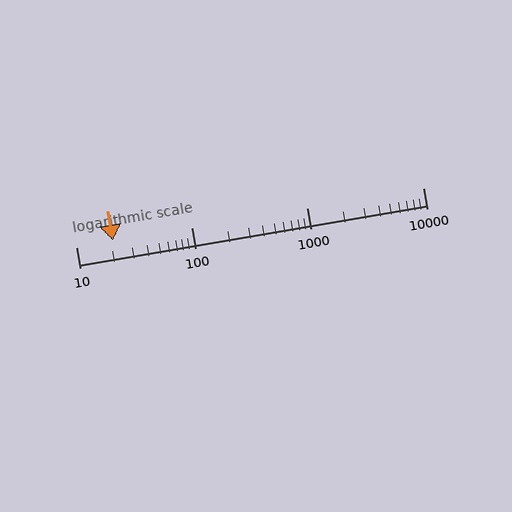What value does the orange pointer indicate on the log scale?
The pointer indicates approximately 21.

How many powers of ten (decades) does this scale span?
The scale spans 3 decades, from 10 to 10000.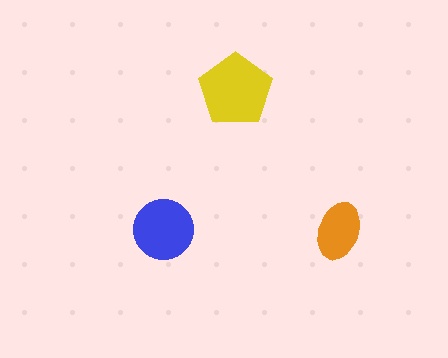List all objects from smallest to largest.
The orange ellipse, the blue circle, the yellow pentagon.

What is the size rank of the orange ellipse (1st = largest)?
3rd.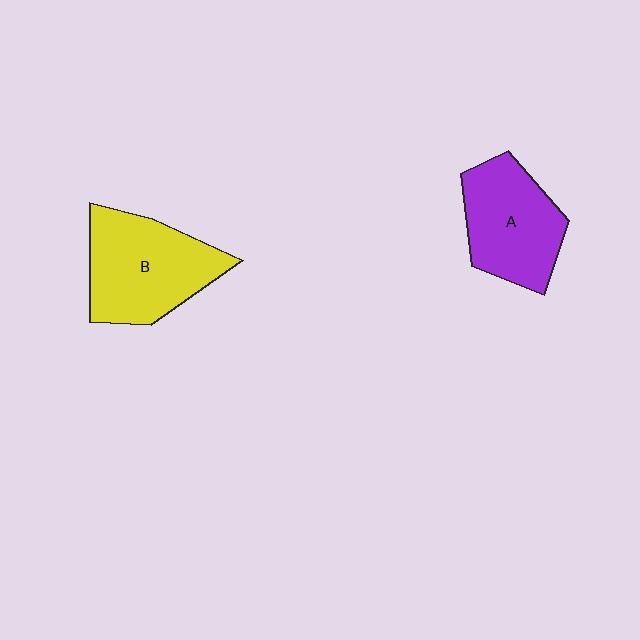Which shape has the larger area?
Shape B (yellow).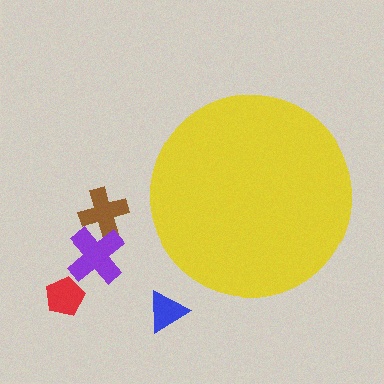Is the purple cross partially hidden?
No, the purple cross is fully visible.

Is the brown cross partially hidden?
No, the brown cross is fully visible.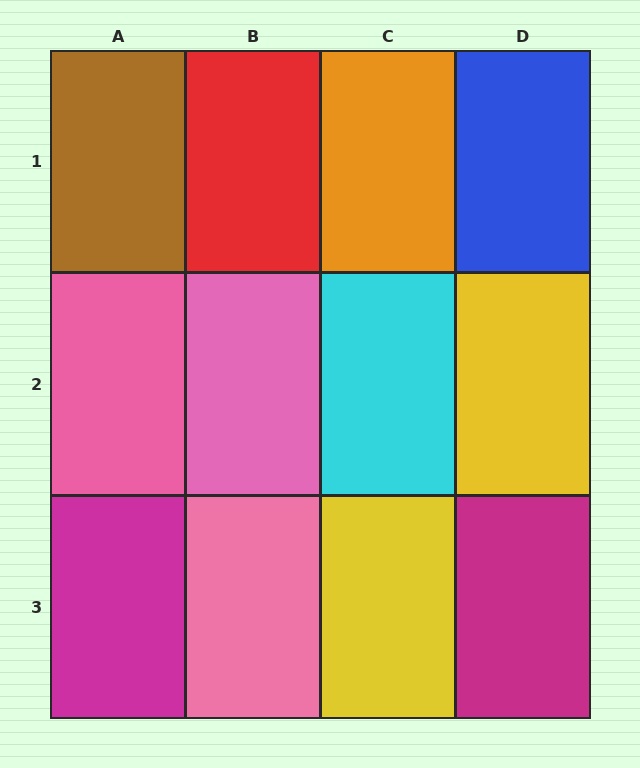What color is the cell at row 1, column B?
Red.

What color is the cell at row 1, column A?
Brown.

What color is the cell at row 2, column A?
Pink.